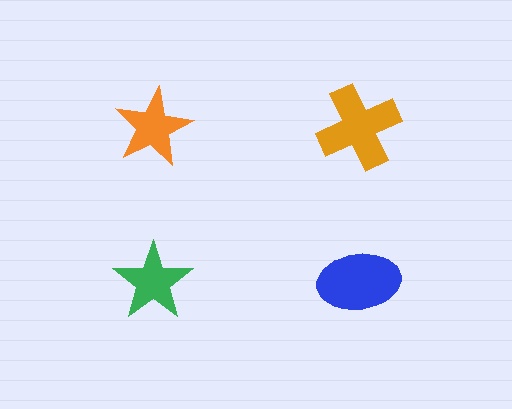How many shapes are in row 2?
2 shapes.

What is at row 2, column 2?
A blue ellipse.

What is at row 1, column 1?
An orange star.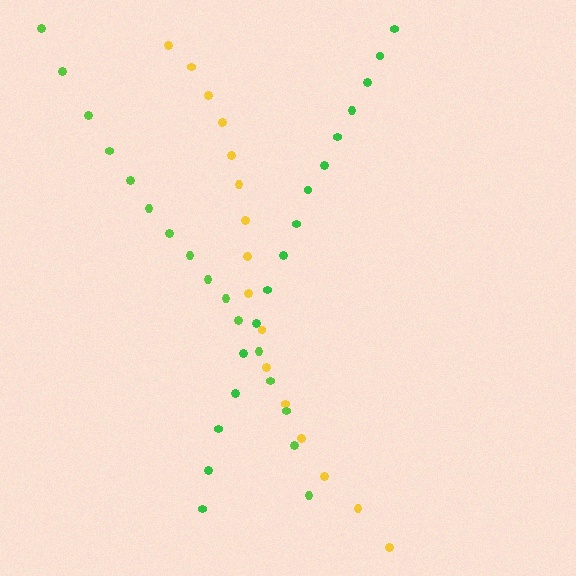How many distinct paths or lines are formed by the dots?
There are 3 distinct paths.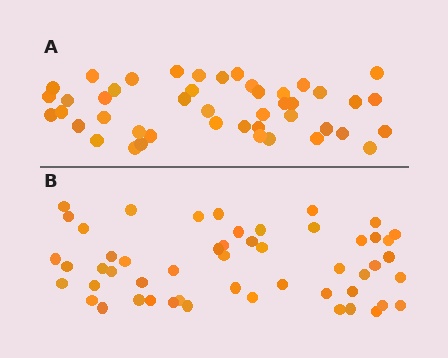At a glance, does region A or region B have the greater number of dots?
Region B (the bottom region) has more dots.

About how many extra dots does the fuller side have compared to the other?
Region B has roughly 8 or so more dots than region A.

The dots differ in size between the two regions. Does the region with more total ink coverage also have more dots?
No. Region A has more total ink coverage because its dots are larger, but region B actually contains more individual dots. Total area can be misleading — the number of items is what matters here.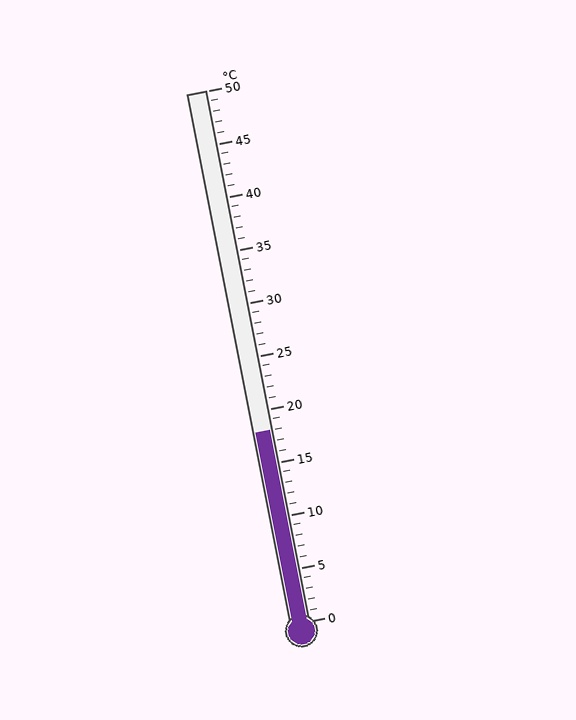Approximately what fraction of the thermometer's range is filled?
The thermometer is filled to approximately 35% of its range.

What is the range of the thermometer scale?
The thermometer scale ranges from 0°C to 50°C.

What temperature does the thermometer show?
The thermometer shows approximately 18°C.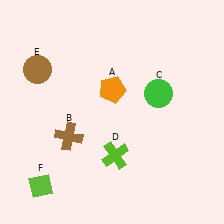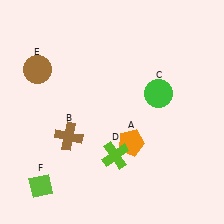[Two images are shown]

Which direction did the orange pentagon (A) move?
The orange pentagon (A) moved down.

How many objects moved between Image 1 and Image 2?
1 object moved between the two images.